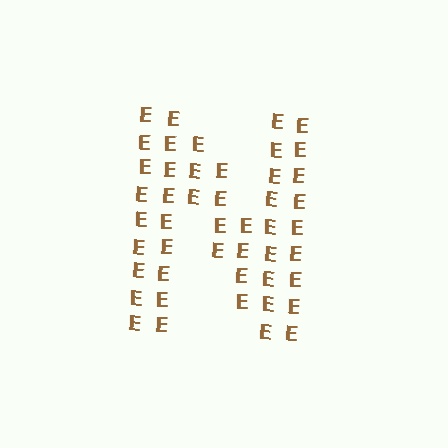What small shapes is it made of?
It is made of small letter E's.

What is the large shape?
The large shape is the letter N.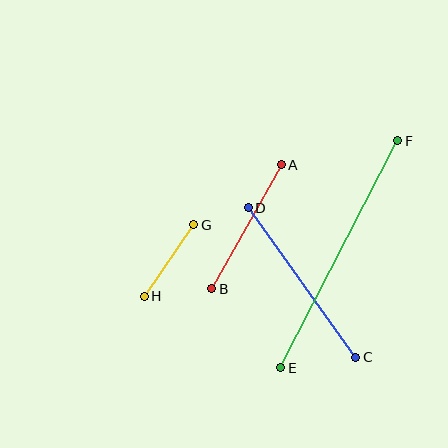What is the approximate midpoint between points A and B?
The midpoint is at approximately (246, 227) pixels.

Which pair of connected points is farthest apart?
Points E and F are farthest apart.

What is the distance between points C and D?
The distance is approximately 184 pixels.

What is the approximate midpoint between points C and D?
The midpoint is at approximately (302, 282) pixels.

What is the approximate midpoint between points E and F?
The midpoint is at approximately (339, 254) pixels.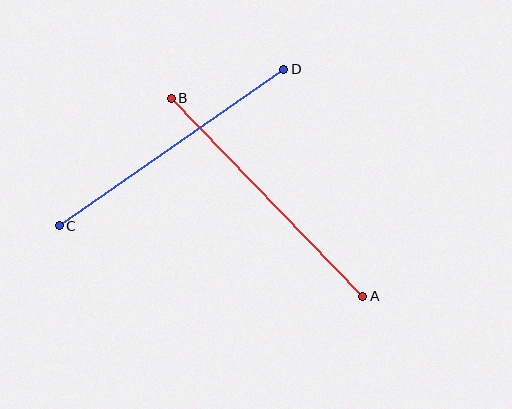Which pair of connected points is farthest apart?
Points A and B are farthest apart.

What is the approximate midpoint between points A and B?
The midpoint is at approximately (267, 197) pixels.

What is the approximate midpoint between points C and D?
The midpoint is at approximately (171, 148) pixels.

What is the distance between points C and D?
The distance is approximately 274 pixels.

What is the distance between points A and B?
The distance is approximately 275 pixels.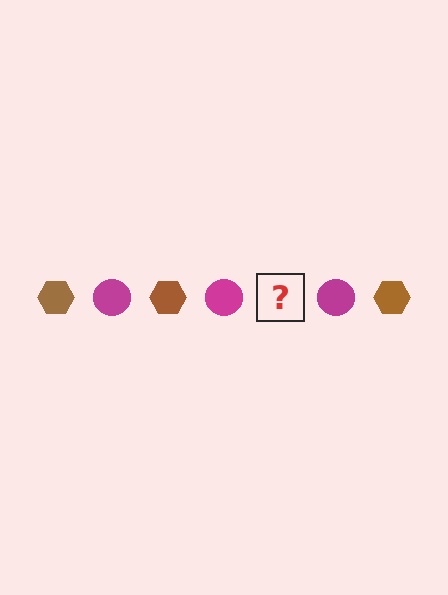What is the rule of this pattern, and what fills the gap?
The rule is that the pattern alternates between brown hexagon and magenta circle. The gap should be filled with a brown hexagon.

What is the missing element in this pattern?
The missing element is a brown hexagon.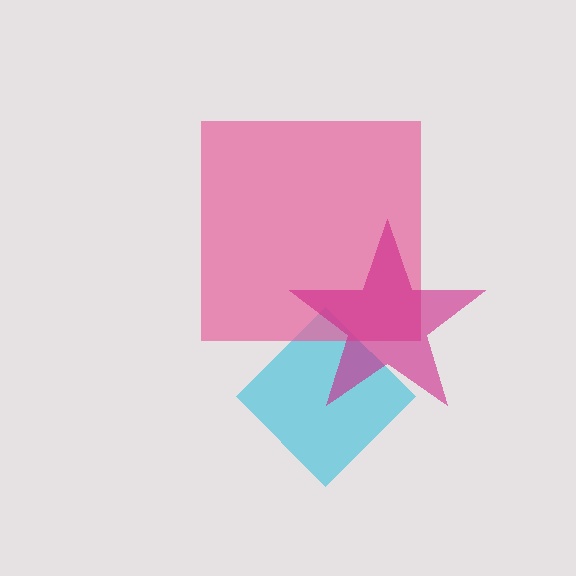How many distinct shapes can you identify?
There are 3 distinct shapes: a cyan diamond, a pink square, a magenta star.